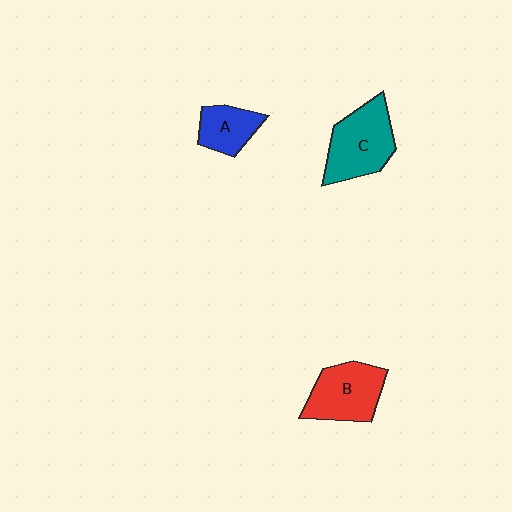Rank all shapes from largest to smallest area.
From largest to smallest: C (teal), B (red), A (blue).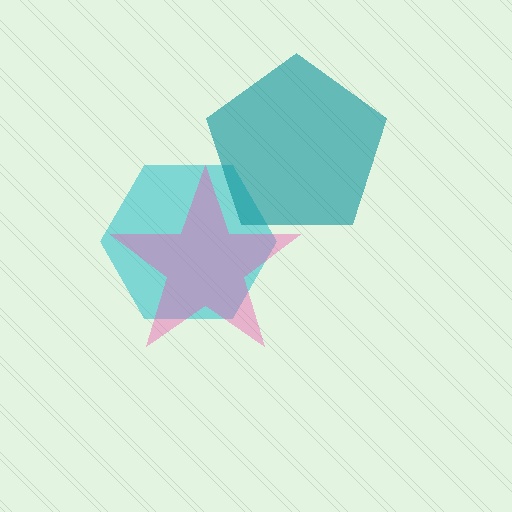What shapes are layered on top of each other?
The layered shapes are: a cyan hexagon, a teal pentagon, a pink star.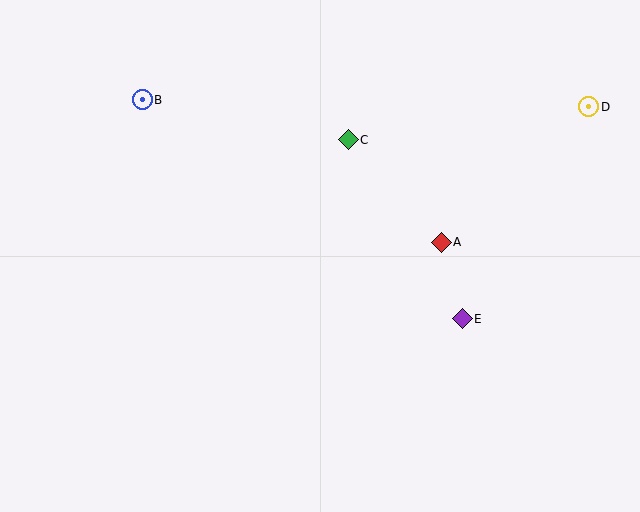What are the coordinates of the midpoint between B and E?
The midpoint between B and E is at (302, 209).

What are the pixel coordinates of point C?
Point C is at (348, 140).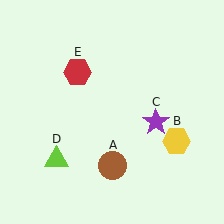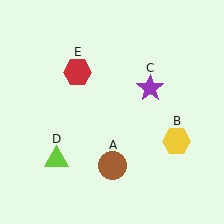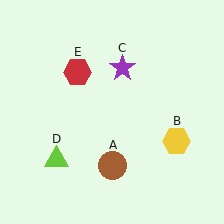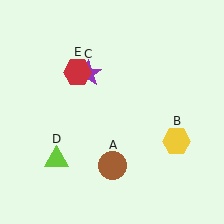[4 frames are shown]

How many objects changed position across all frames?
1 object changed position: purple star (object C).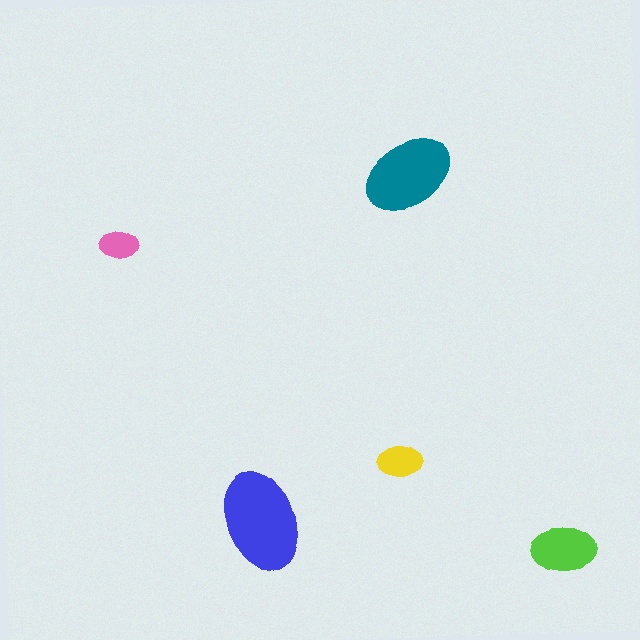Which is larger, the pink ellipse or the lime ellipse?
The lime one.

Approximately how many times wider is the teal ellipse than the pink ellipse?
About 2.5 times wider.